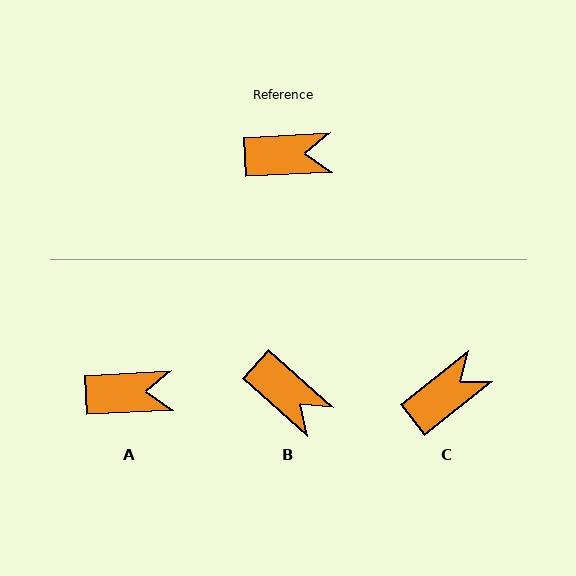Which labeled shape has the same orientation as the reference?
A.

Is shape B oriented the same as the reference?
No, it is off by about 45 degrees.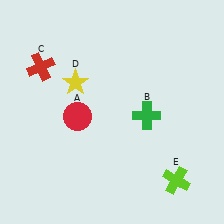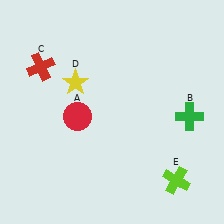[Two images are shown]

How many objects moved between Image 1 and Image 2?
1 object moved between the two images.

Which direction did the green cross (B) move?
The green cross (B) moved right.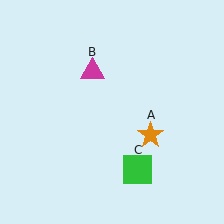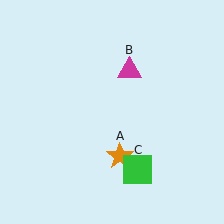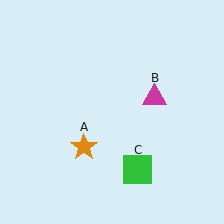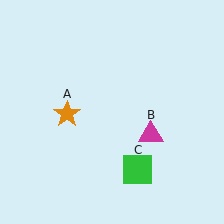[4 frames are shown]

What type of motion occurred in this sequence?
The orange star (object A), magenta triangle (object B) rotated clockwise around the center of the scene.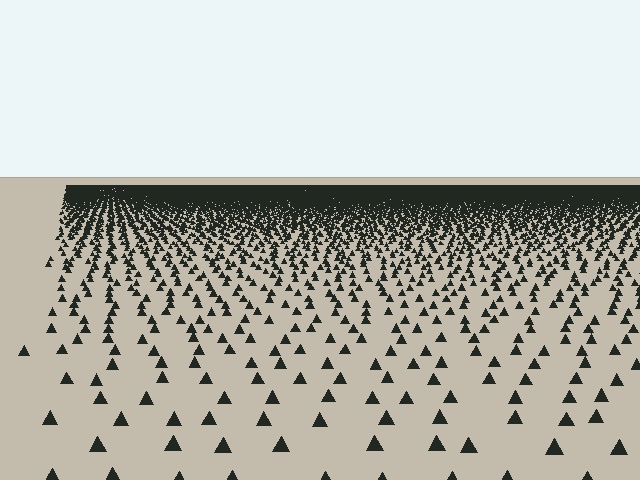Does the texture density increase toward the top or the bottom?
Density increases toward the top.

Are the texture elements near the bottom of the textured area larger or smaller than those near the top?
Larger. Near the bottom, elements are closer to the viewer and appear at a bigger on-screen size.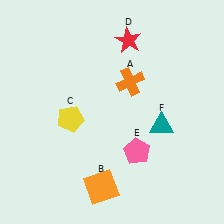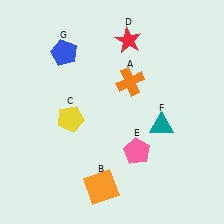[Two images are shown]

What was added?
A blue pentagon (G) was added in Image 2.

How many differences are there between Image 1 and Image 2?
There is 1 difference between the two images.